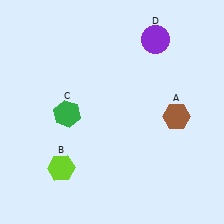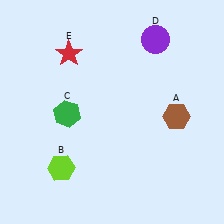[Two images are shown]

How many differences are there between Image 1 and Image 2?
There is 1 difference between the two images.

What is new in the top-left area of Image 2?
A red star (E) was added in the top-left area of Image 2.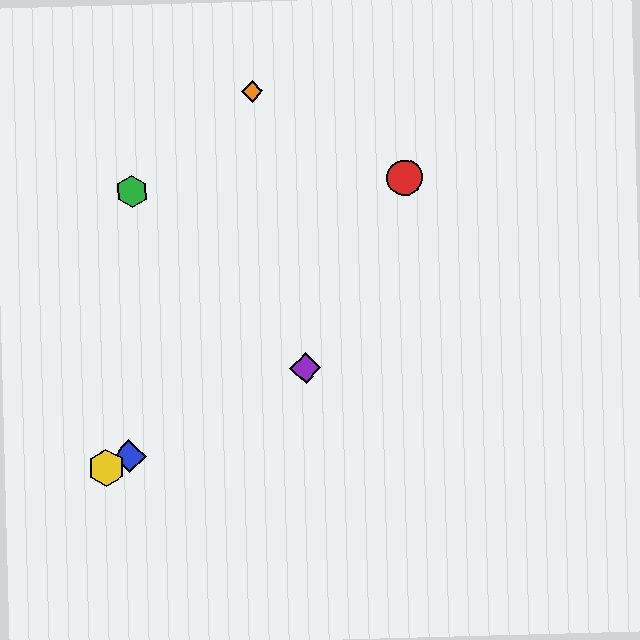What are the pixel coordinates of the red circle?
The red circle is at (405, 177).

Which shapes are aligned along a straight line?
The blue diamond, the yellow hexagon, the purple diamond are aligned along a straight line.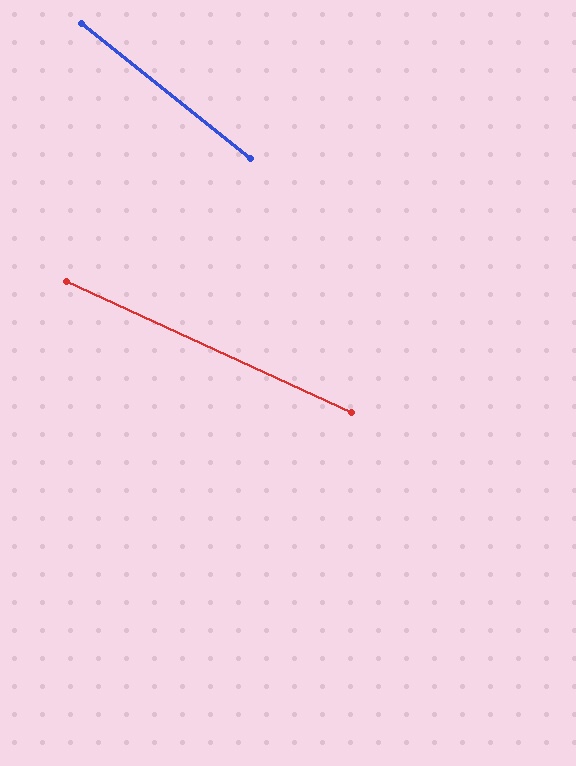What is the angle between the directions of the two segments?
Approximately 14 degrees.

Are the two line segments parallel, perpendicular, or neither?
Neither parallel nor perpendicular — they differ by about 14°.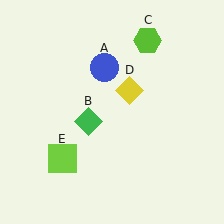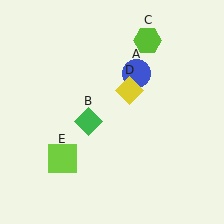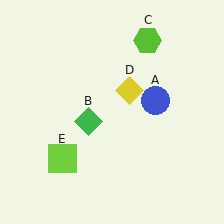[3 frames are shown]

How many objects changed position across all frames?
1 object changed position: blue circle (object A).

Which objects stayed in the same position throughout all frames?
Green diamond (object B) and lime hexagon (object C) and yellow diamond (object D) and lime square (object E) remained stationary.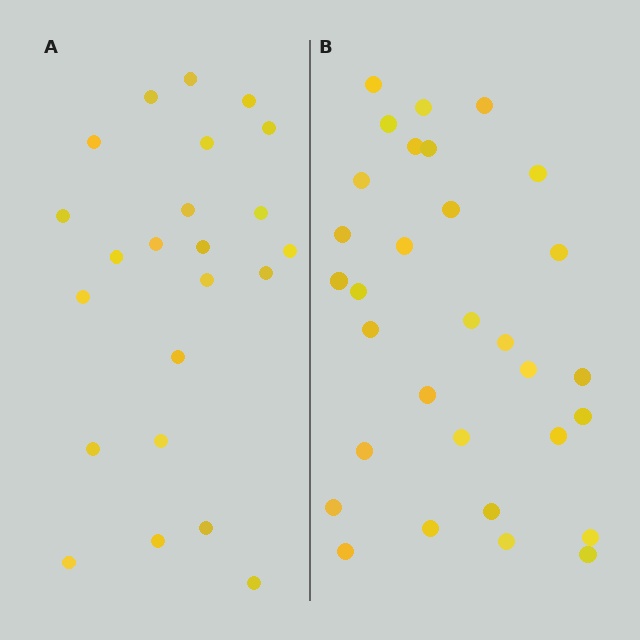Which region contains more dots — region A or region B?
Region B (the right region) has more dots.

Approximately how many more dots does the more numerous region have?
Region B has roughly 8 or so more dots than region A.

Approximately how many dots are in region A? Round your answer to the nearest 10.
About 20 dots. (The exact count is 23, which rounds to 20.)